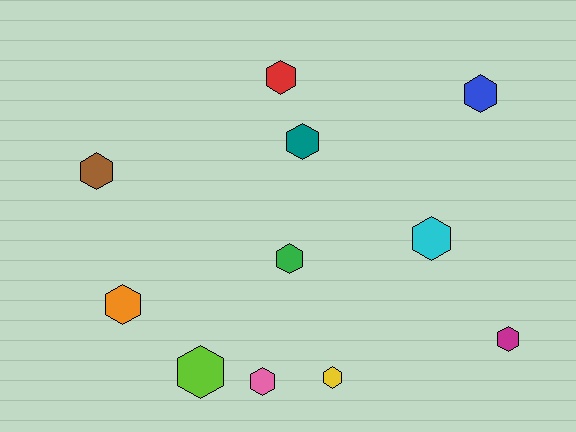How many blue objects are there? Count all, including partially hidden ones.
There is 1 blue object.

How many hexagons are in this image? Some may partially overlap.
There are 11 hexagons.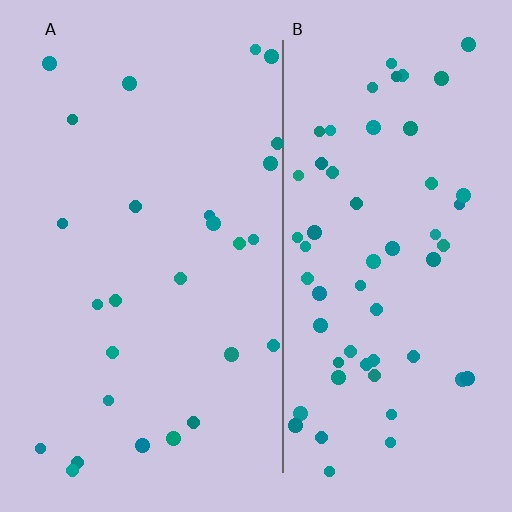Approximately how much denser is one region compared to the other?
Approximately 2.2× — region B over region A.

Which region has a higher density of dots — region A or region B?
B (the right).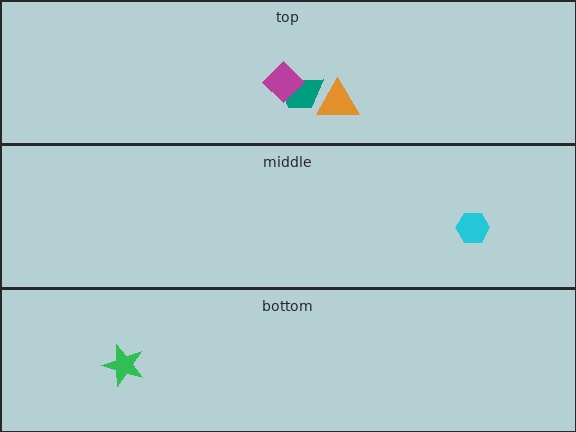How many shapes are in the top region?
3.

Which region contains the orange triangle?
The top region.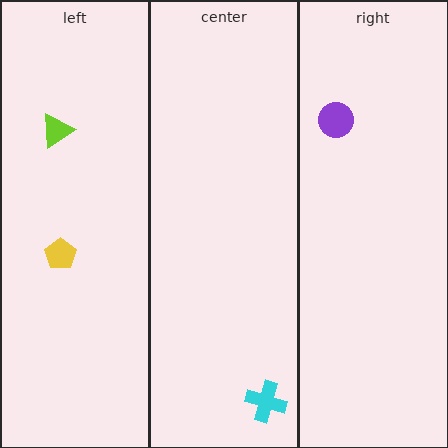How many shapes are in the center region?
1.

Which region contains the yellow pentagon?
The left region.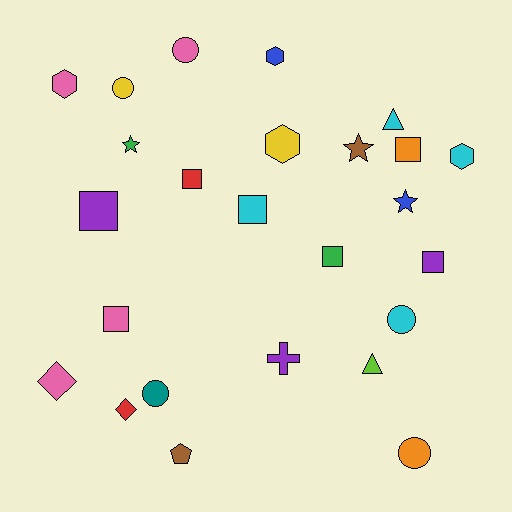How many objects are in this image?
There are 25 objects.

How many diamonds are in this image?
There are 2 diamonds.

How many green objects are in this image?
There are 2 green objects.